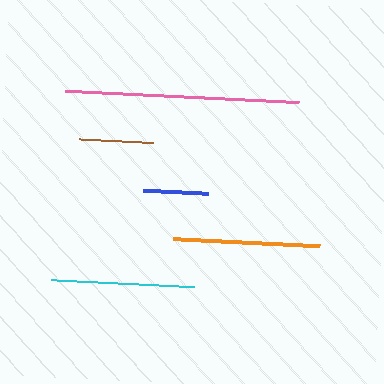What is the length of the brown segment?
The brown segment is approximately 74 pixels long.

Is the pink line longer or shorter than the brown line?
The pink line is longer than the brown line.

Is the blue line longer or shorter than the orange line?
The orange line is longer than the blue line.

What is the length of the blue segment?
The blue segment is approximately 65 pixels long.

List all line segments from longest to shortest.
From longest to shortest: pink, orange, cyan, brown, blue.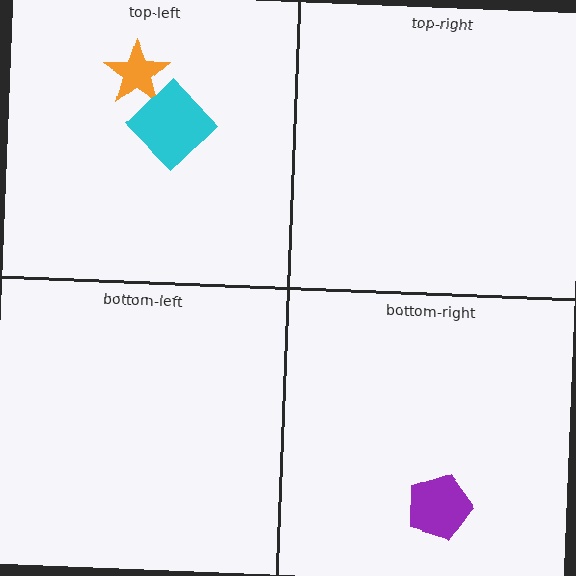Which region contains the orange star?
The top-left region.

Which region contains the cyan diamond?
The top-left region.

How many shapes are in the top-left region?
2.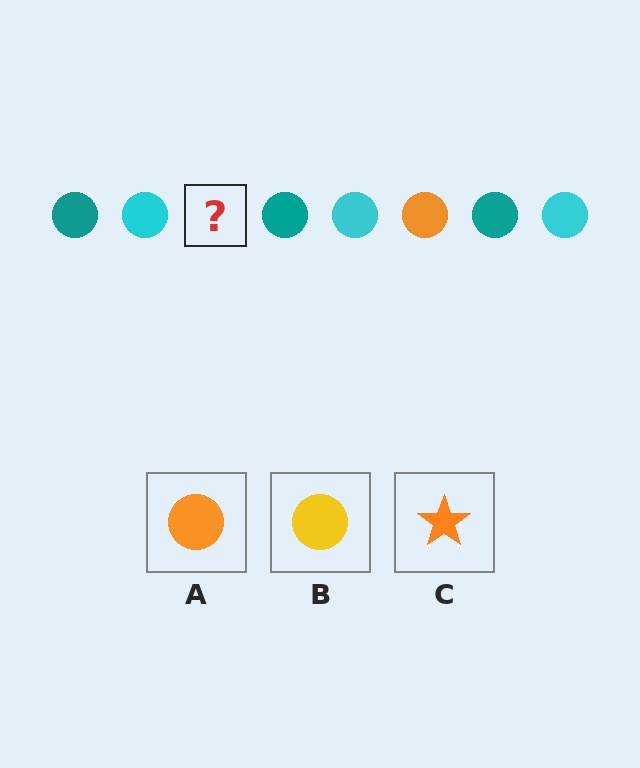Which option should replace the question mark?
Option A.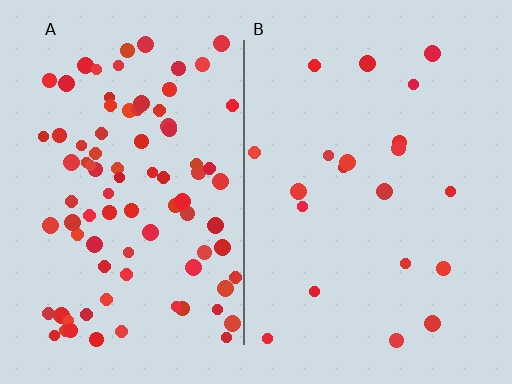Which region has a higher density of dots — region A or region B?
A (the left).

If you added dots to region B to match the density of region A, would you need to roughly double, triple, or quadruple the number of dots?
Approximately quadruple.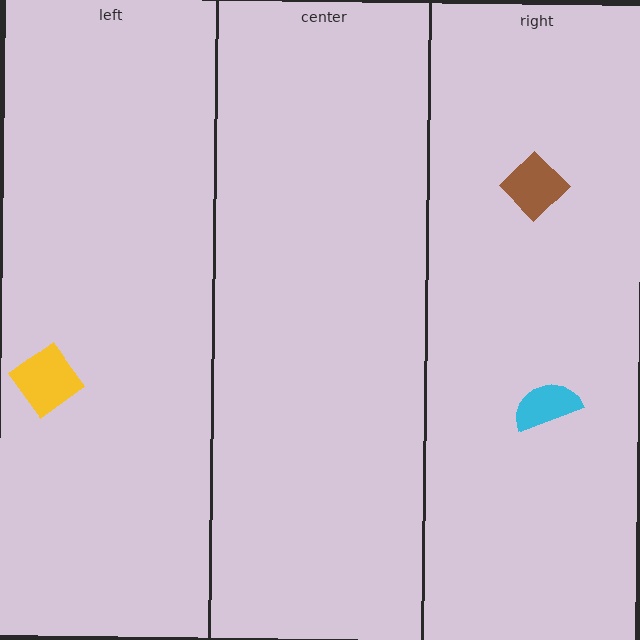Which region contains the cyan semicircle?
The right region.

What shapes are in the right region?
The cyan semicircle, the brown diamond.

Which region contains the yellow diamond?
The left region.